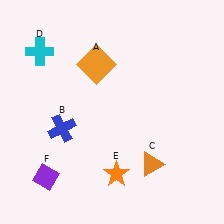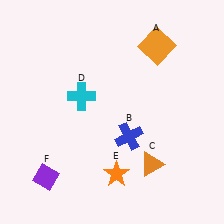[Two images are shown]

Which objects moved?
The objects that moved are: the orange square (A), the blue cross (B), the cyan cross (D).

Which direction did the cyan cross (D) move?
The cyan cross (D) moved down.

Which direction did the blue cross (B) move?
The blue cross (B) moved right.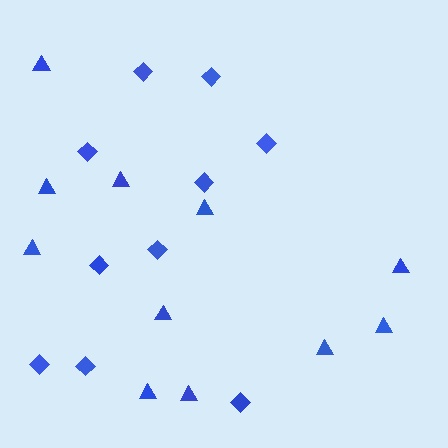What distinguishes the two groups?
There are 2 groups: one group of diamonds (10) and one group of triangles (11).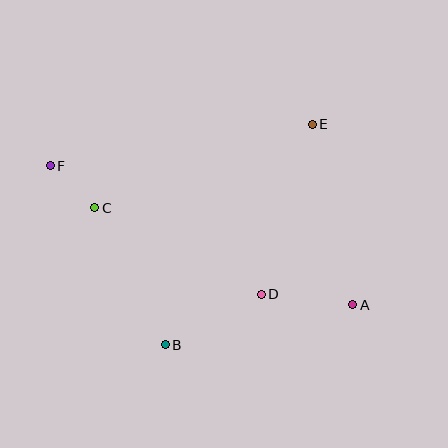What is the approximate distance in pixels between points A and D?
The distance between A and D is approximately 92 pixels.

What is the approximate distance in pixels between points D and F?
The distance between D and F is approximately 247 pixels.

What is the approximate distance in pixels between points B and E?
The distance between B and E is approximately 265 pixels.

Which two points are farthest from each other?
Points A and F are farthest from each other.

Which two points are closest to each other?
Points C and F are closest to each other.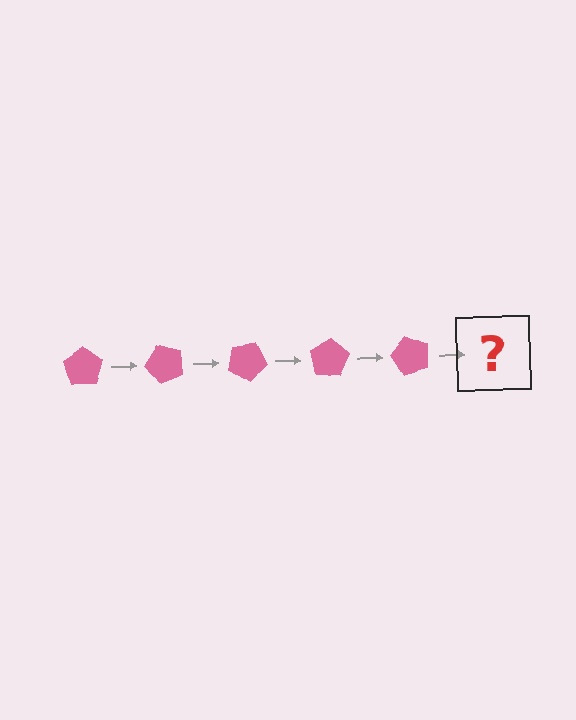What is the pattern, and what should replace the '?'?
The pattern is that the pentagon rotates 50 degrees each step. The '?' should be a pink pentagon rotated 250 degrees.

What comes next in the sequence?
The next element should be a pink pentagon rotated 250 degrees.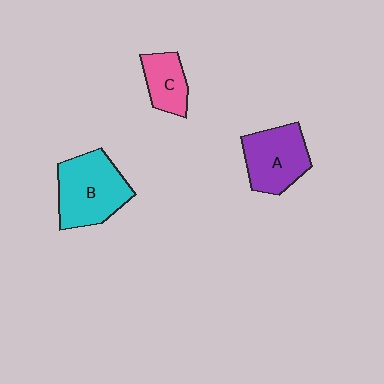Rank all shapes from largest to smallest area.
From largest to smallest: B (cyan), A (purple), C (pink).